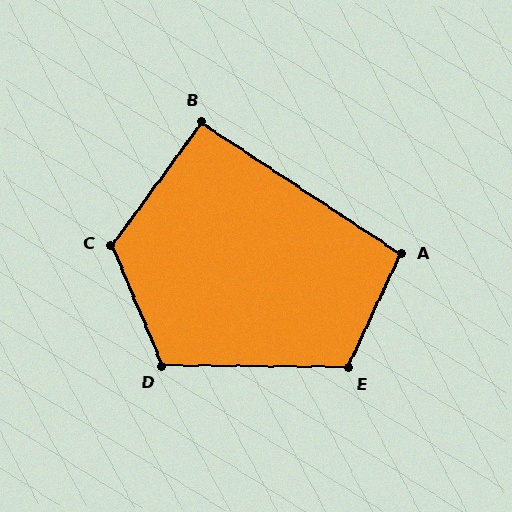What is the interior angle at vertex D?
Approximately 113 degrees (obtuse).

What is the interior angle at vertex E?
Approximately 114 degrees (obtuse).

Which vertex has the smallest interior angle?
B, at approximately 92 degrees.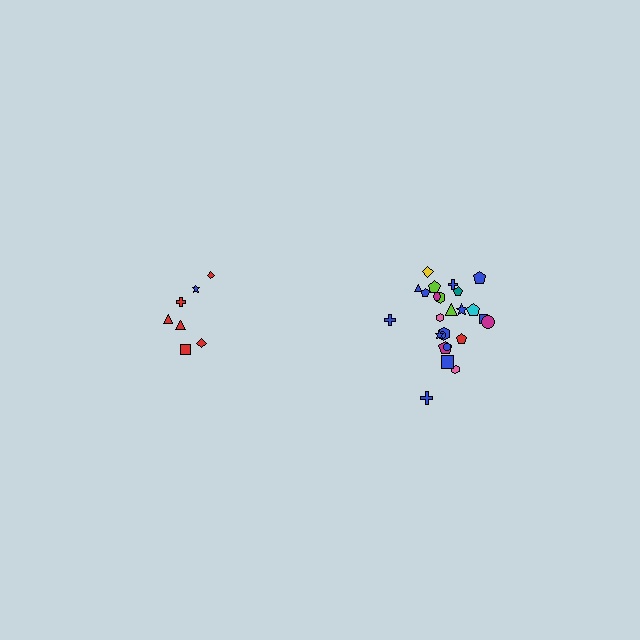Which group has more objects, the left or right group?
The right group.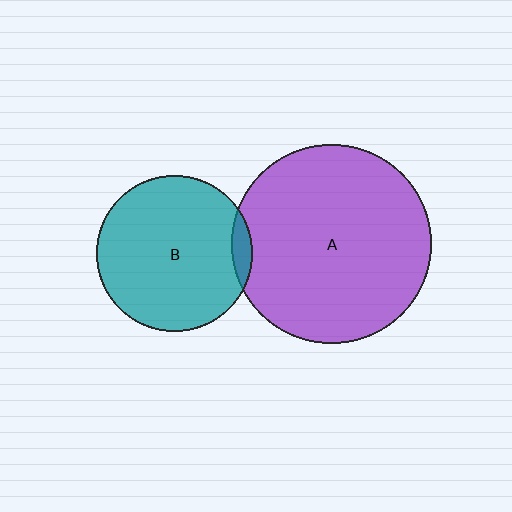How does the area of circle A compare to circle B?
Approximately 1.6 times.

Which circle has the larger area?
Circle A (purple).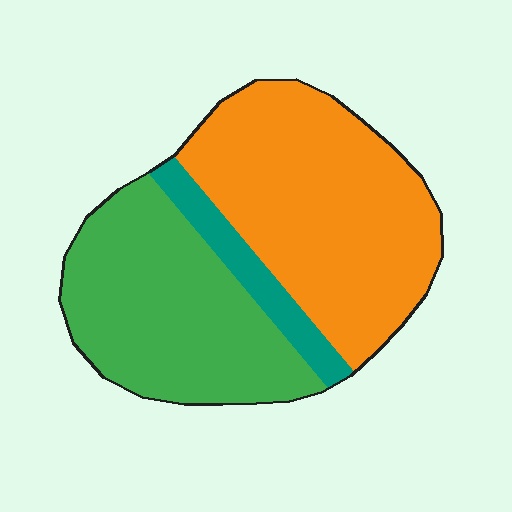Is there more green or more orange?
Orange.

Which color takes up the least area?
Teal, at roughly 10%.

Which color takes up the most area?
Orange, at roughly 50%.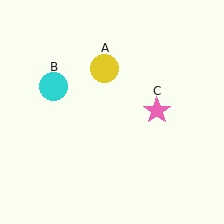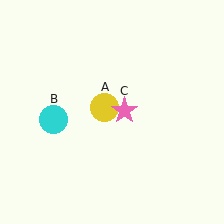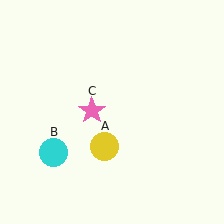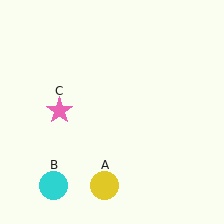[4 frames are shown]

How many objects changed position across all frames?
3 objects changed position: yellow circle (object A), cyan circle (object B), pink star (object C).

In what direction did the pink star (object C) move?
The pink star (object C) moved left.